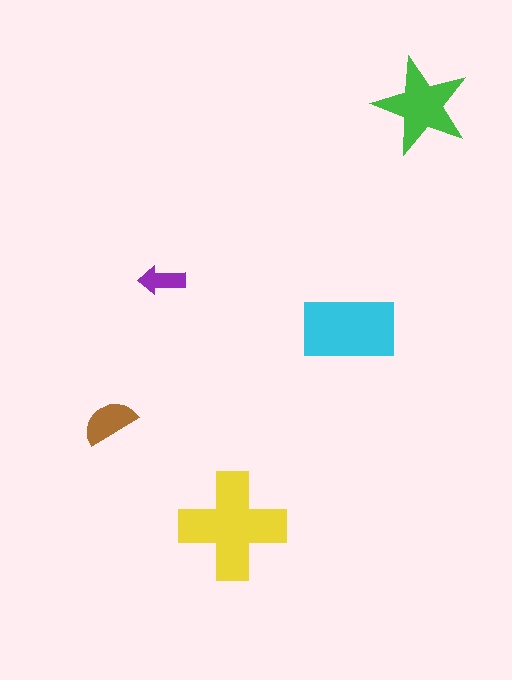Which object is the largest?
The yellow cross.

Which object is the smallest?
The purple arrow.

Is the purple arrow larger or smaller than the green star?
Smaller.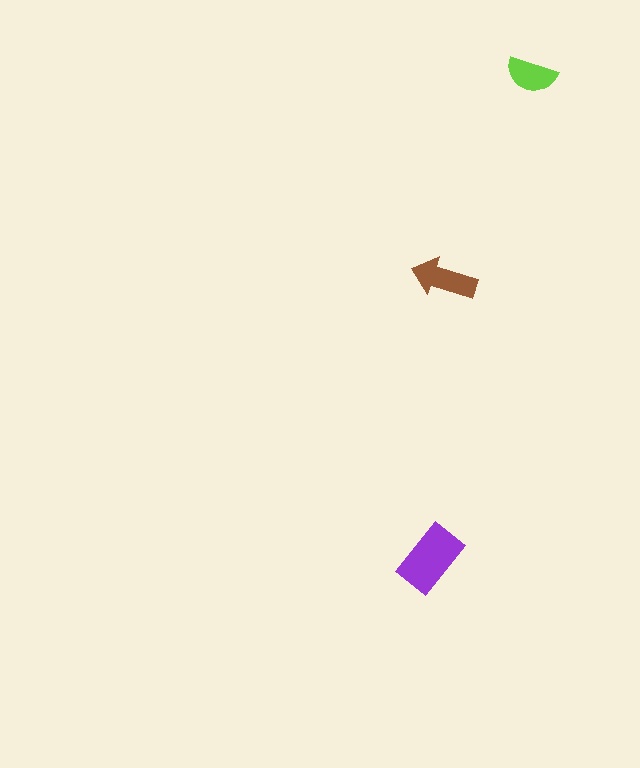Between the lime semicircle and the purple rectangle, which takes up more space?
The purple rectangle.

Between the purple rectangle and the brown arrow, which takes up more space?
The purple rectangle.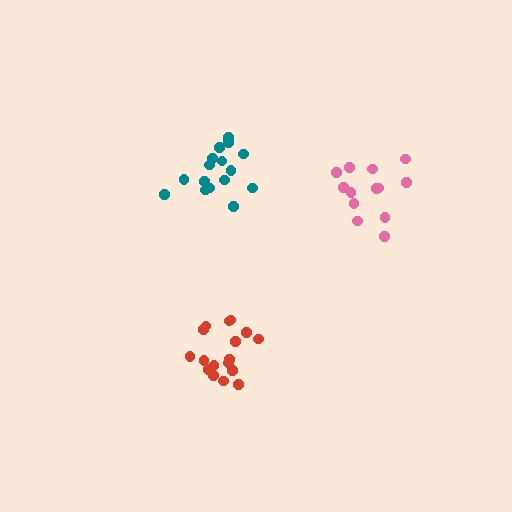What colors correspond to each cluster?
The clusters are colored: red, teal, pink.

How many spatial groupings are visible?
There are 3 spatial groupings.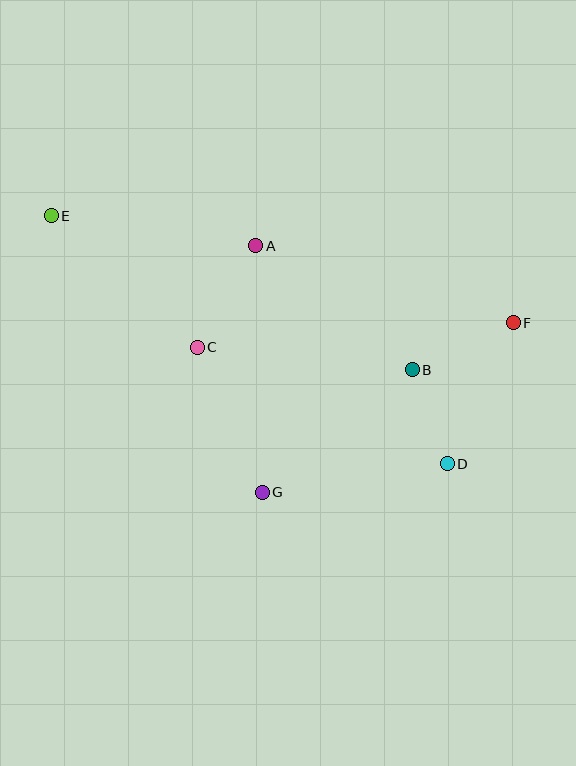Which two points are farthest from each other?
Points E and F are farthest from each other.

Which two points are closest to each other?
Points B and D are closest to each other.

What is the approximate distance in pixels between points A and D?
The distance between A and D is approximately 290 pixels.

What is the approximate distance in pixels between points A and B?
The distance between A and B is approximately 200 pixels.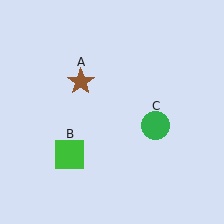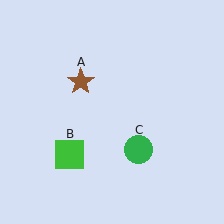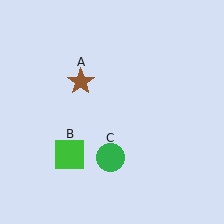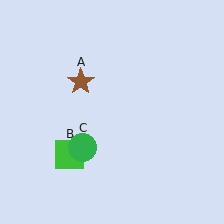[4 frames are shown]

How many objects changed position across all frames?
1 object changed position: green circle (object C).